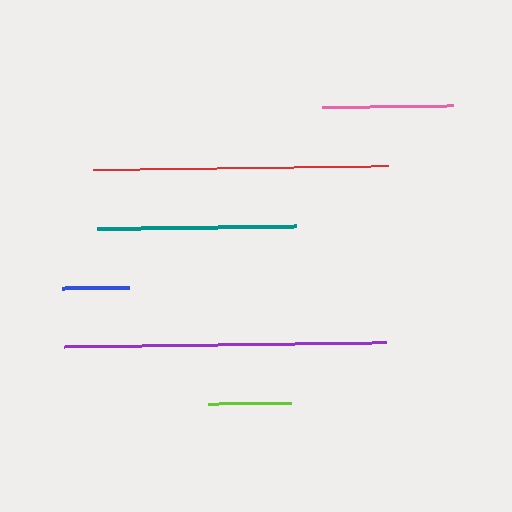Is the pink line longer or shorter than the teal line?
The teal line is longer than the pink line.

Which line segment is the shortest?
The blue line is the shortest at approximately 67 pixels.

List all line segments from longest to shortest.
From longest to shortest: purple, red, teal, pink, lime, blue.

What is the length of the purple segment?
The purple segment is approximately 322 pixels long.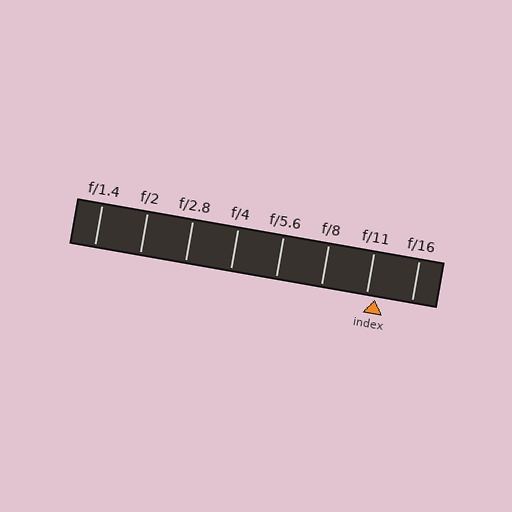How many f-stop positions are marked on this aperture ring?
There are 8 f-stop positions marked.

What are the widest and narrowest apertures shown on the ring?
The widest aperture shown is f/1.4 and the narrowest is f/16.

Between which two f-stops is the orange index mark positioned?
The index mark is between f/11 and f/16.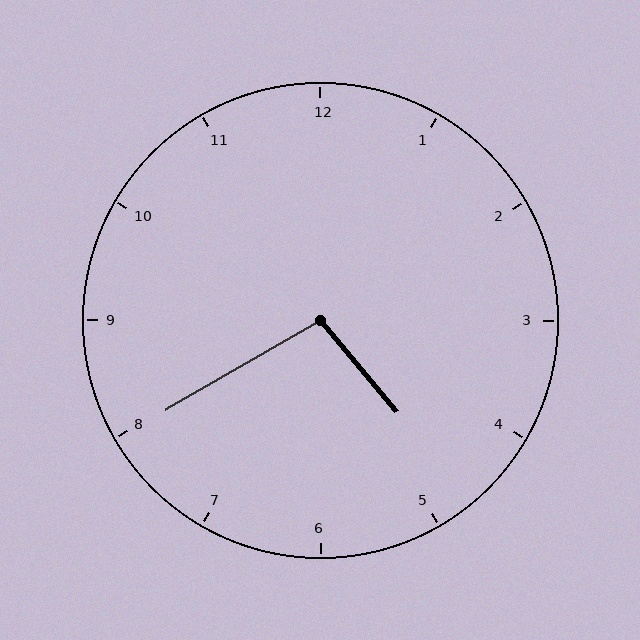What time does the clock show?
4:40.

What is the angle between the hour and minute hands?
Approximately 100 degrees.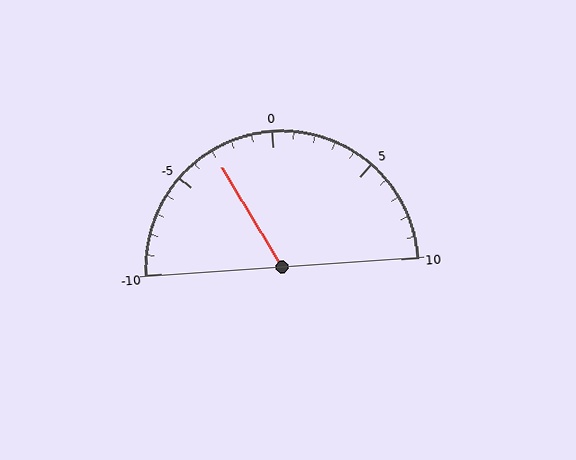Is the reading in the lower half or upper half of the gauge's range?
The reading is in the lower half of the range (-10 to 10).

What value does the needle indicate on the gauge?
The needle indicates approximately -3.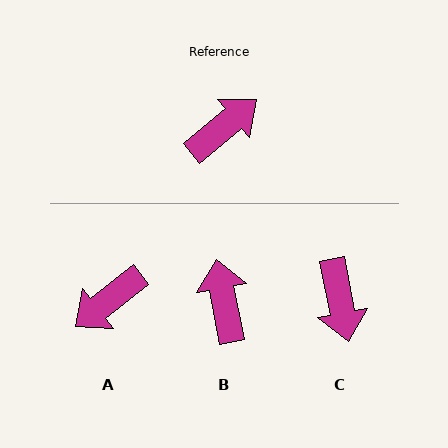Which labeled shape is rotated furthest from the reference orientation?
A, about 179 degrees away.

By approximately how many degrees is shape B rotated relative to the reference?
Approximately 61 degrees counter-clockwise.